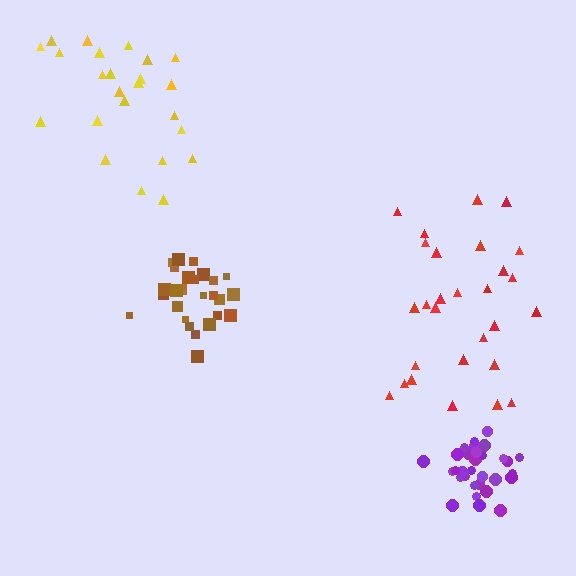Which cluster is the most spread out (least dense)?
Red.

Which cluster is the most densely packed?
Purple.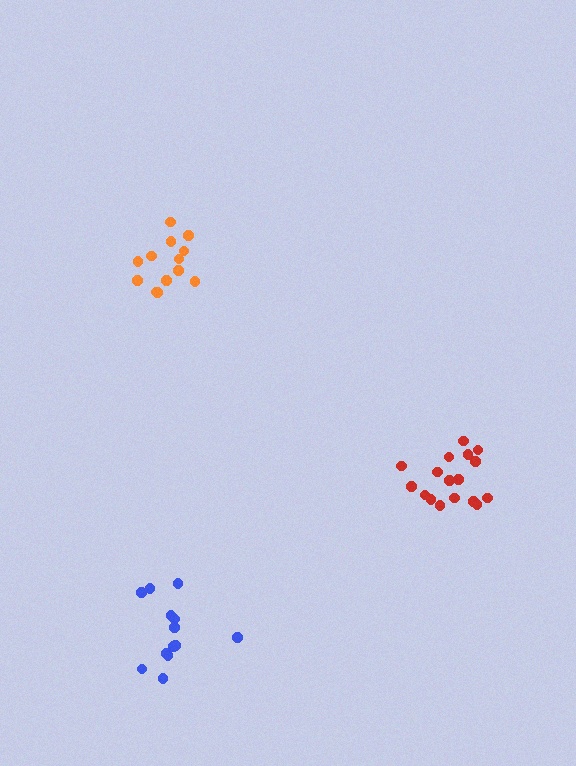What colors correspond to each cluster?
The clusters are colored: orange, red, blue.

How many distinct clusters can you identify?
There are 3 distinct clusters.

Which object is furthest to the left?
The orange cluster is leftmost.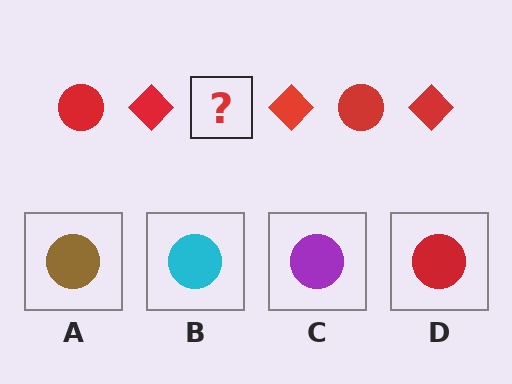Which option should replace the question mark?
Option D.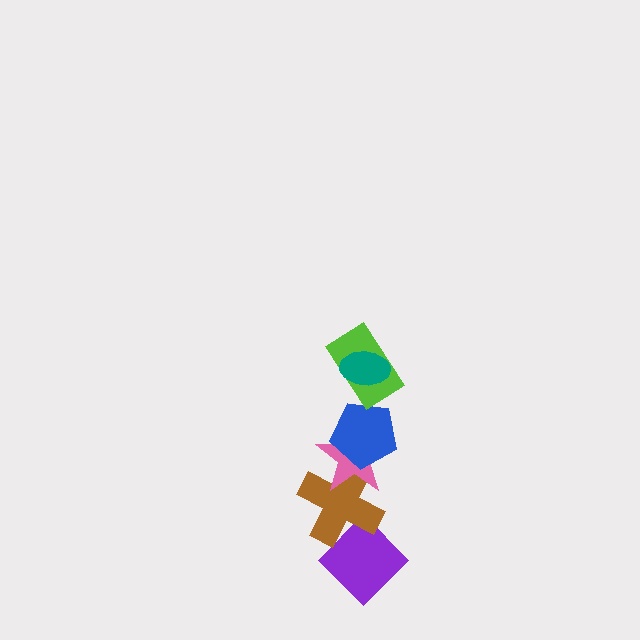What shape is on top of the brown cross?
The pink star is on top of the brown cross.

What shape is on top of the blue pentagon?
The lime rectangle is on top of the blue pentagon.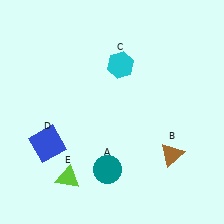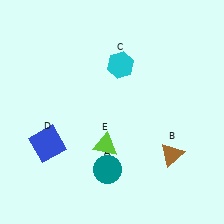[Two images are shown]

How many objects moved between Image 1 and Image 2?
1 object moved between the two images.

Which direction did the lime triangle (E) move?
The lime triangle (E) moved right.